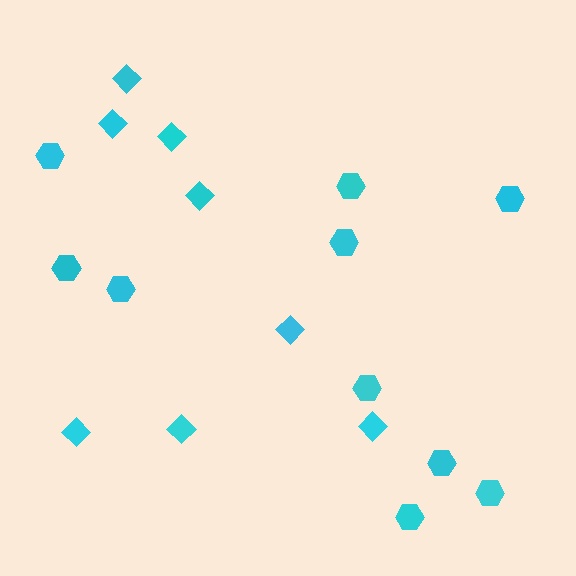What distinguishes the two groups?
There are 2 groups: one group of diamonds (8) and one group of hexagons (10).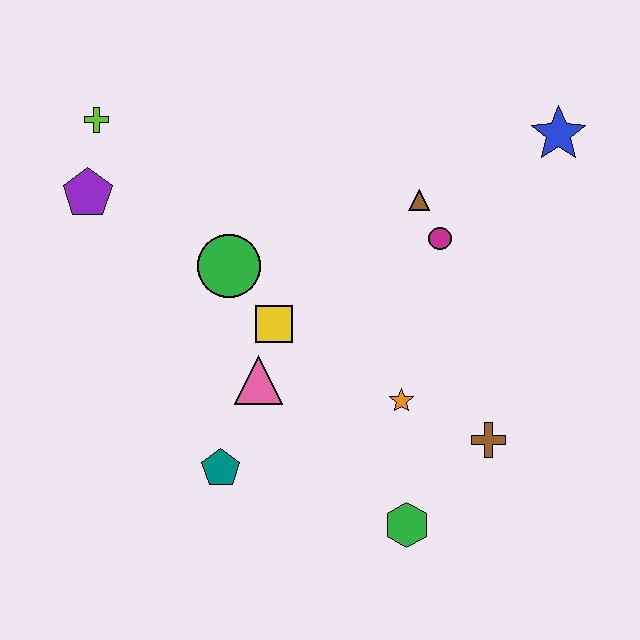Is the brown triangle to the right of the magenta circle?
No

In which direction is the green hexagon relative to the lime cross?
The green hexagon is below the lime cross.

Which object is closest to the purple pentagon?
The lime cross is closest to the purple pentagon.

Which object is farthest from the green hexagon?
The lime cross is farthest from the green hexagon.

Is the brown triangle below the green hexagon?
No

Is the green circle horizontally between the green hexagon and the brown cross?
No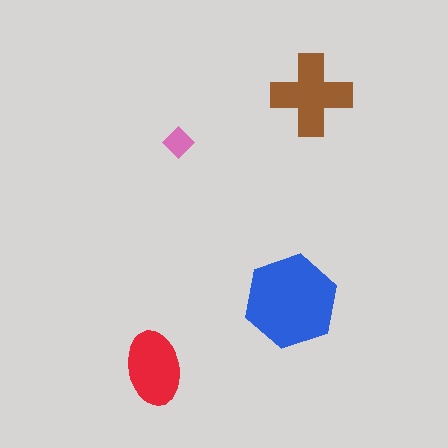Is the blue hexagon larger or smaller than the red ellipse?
Larger.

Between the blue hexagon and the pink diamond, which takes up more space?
The blue hexagon.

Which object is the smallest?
The pink diamond.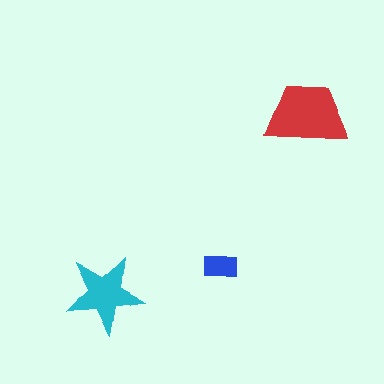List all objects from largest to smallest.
The red trapezoid, the cyan star, the blue rectangle.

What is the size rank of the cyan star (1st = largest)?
2nd.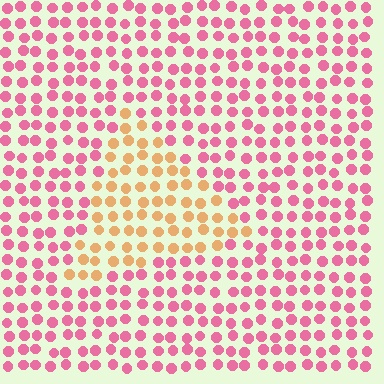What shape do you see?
I see a triangle.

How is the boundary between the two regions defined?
The boundary is defined purely by a slight shift in hue (about 56 degrees). Spacing, size, and orientation are identical on both sides.